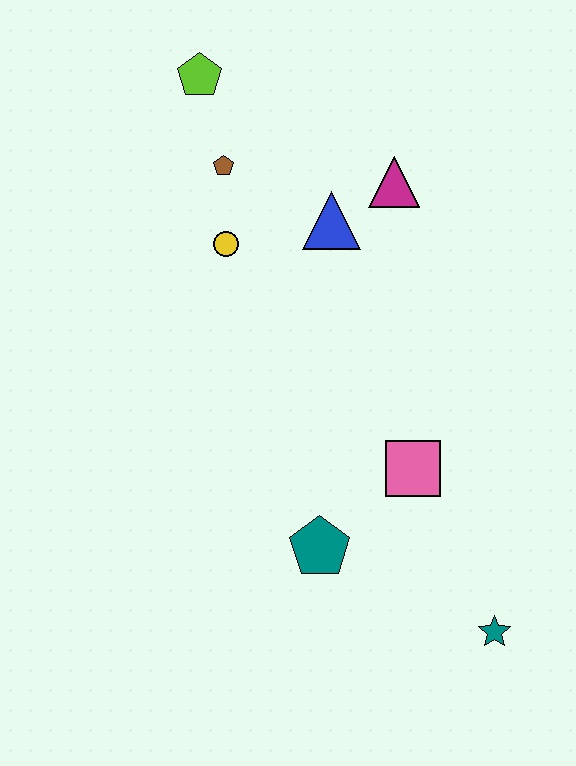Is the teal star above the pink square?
No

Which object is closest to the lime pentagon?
The brown pentagon is closest to the lime pentagon.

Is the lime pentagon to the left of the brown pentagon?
Yes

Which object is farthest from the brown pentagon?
The teal star is farthest from the brown pentagon.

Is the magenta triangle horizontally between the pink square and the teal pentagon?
Yes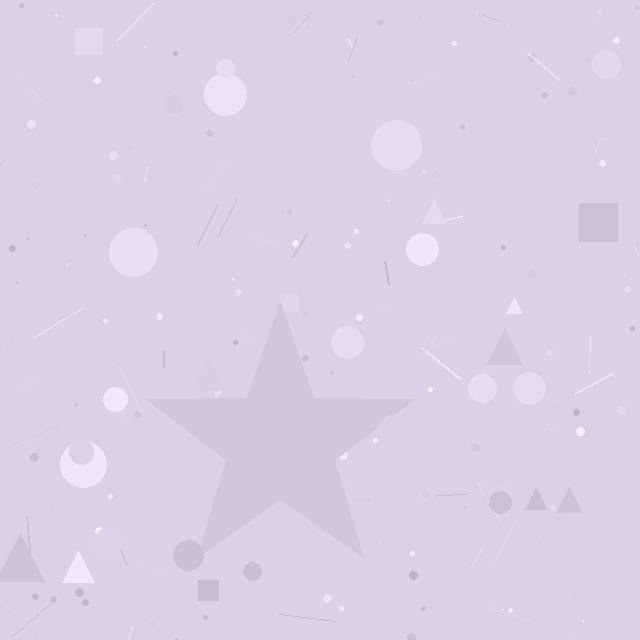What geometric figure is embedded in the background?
A star is embedded in the background.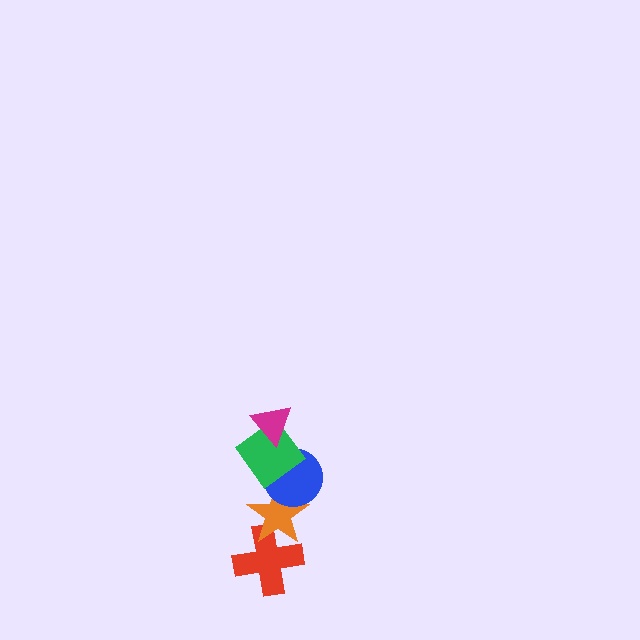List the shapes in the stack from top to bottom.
From top to bottom: the magenta triangle, the green diamond, the blue circle, the orange star, the red cross.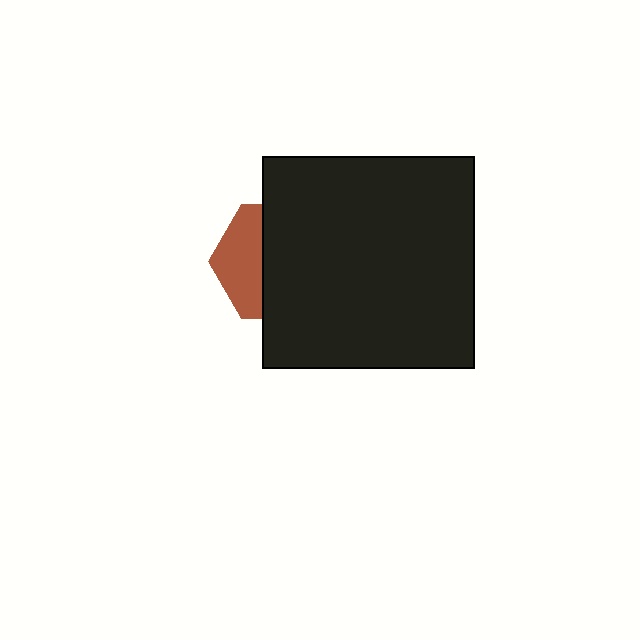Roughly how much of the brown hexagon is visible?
A small part of it is visible (roughly 37%).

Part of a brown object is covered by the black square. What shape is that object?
It is a hexagon.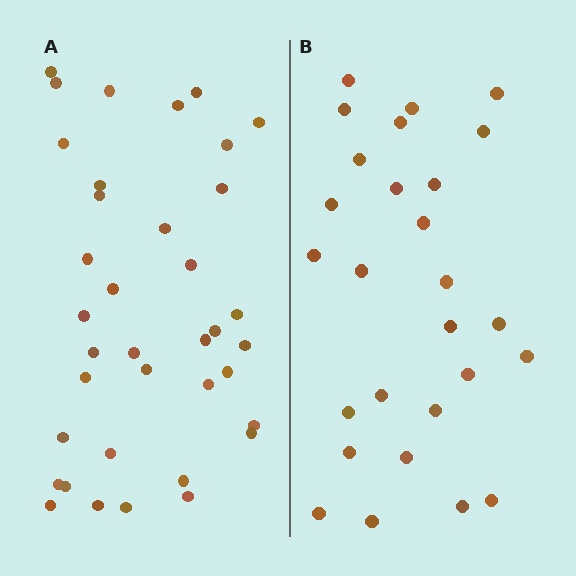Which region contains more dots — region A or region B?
Region A (the left region) has more dots.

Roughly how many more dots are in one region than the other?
Region A has roughly 10 or so more dots than region B.